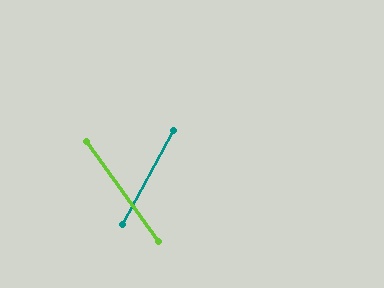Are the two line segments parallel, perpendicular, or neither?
Neither parallel nor perpendicular — they differ by about 64°.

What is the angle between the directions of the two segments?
Approximately 64 degrees.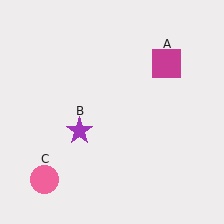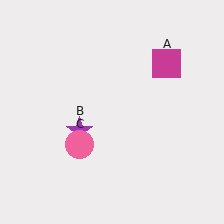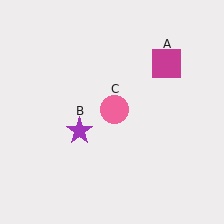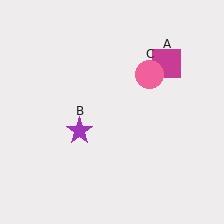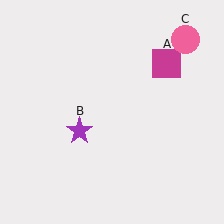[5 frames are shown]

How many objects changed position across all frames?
1 object changed position: pink circle (object C).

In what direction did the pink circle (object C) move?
The pink circle (object C) moved up and to the right.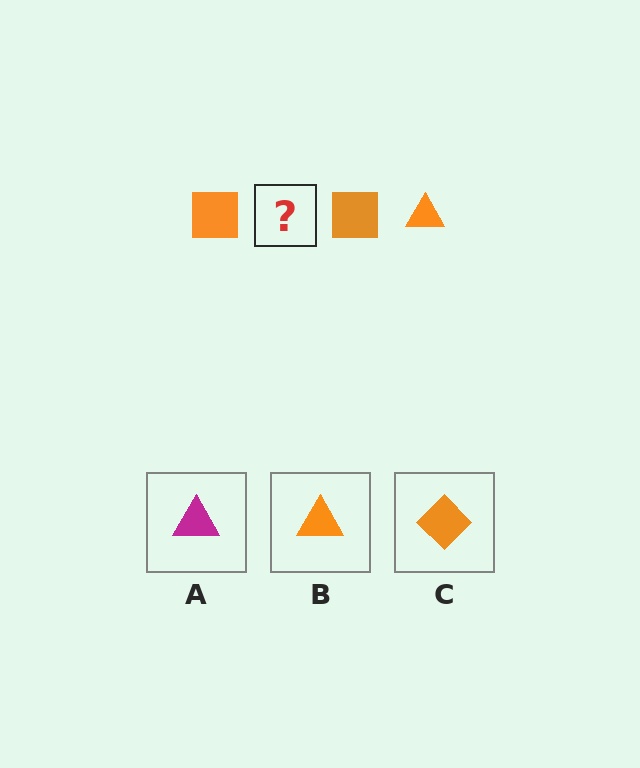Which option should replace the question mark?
Option B.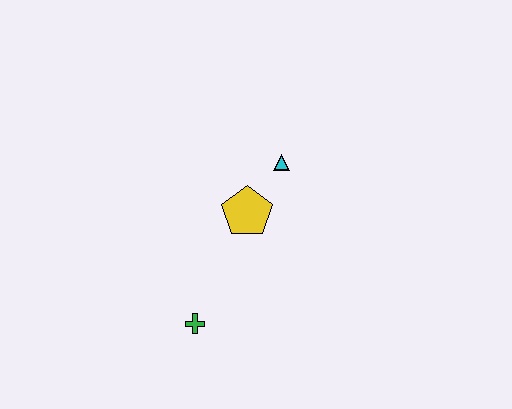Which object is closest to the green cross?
The yellow pentagon is closest to the green cross.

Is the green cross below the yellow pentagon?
Yes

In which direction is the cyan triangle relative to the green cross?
The cyan triangle is above the green cross.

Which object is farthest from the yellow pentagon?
The green cross is farthest from the yellow pentagon.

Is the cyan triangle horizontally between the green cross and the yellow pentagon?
No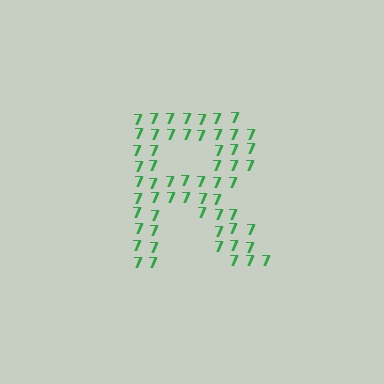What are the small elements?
The small elements are digit 7's.